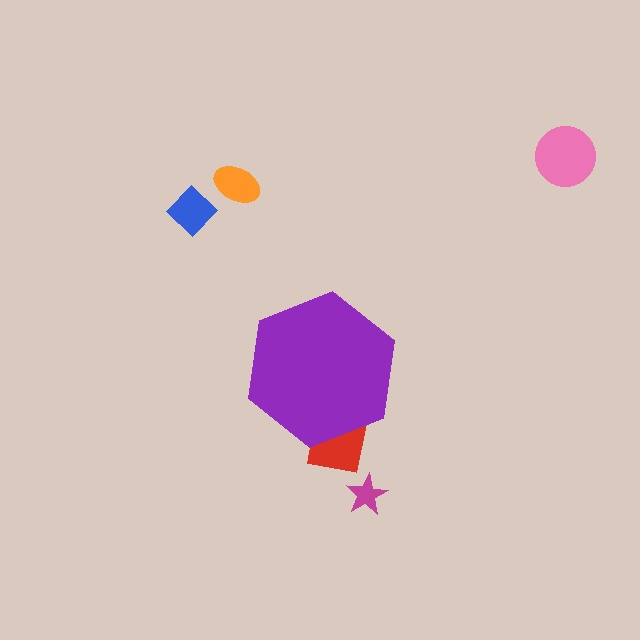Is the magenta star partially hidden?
No, the magenta star is fully visible.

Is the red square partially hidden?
Yes, the red square is partially hidden behind the purple hexagon.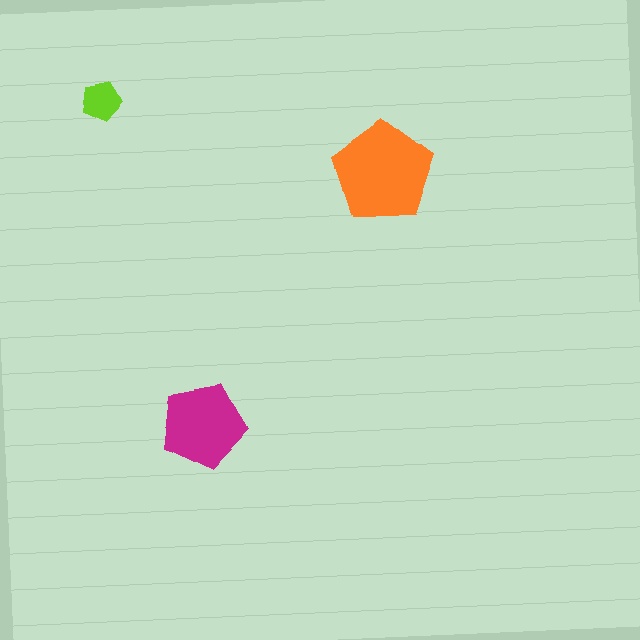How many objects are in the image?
There are 3 objects in the image.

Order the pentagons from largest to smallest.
the orange one, the magenta one, the lime one.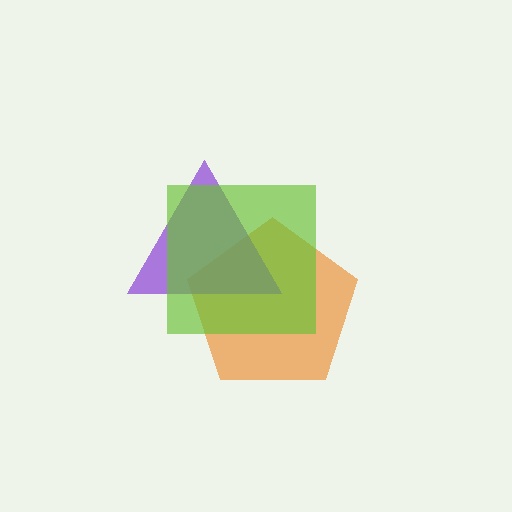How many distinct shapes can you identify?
There are 3 distinct shapes: an orange pentagon, a purple triangle, a lime square.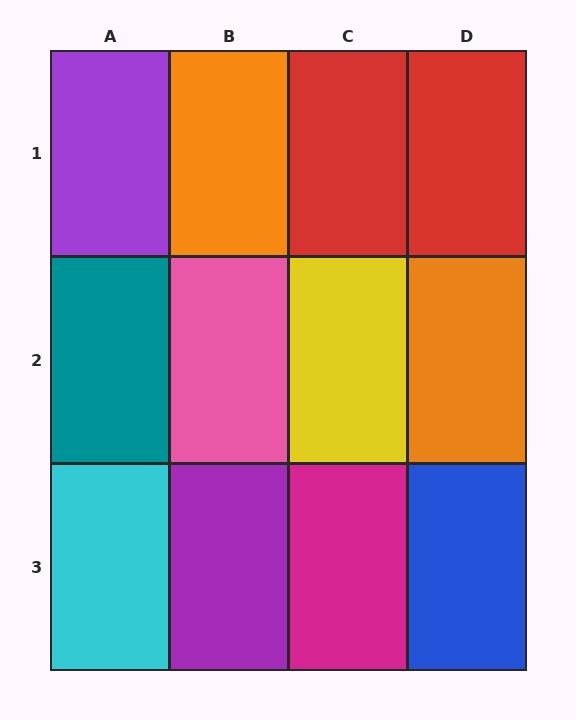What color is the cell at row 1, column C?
Red.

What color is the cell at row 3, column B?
Purple.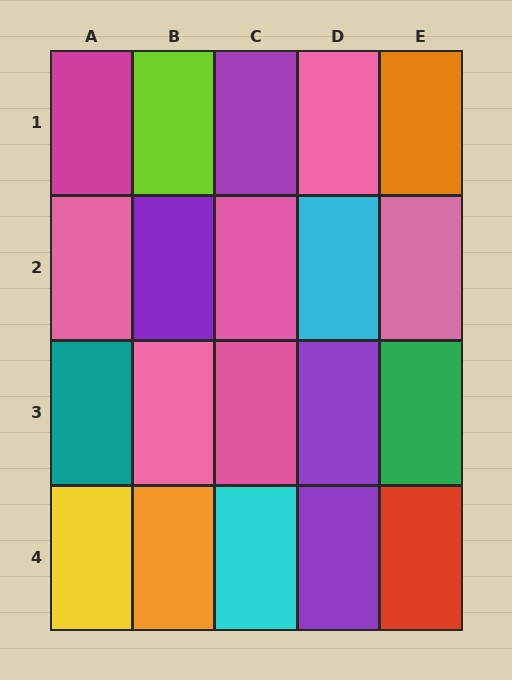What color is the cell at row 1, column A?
Magenta.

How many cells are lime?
1 cell is lime.